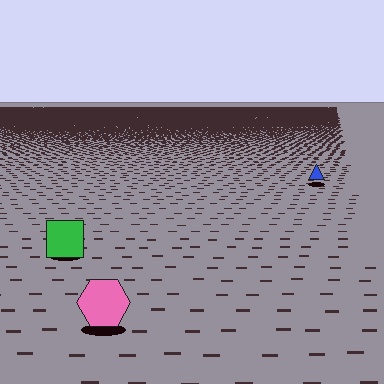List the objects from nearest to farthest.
From nearest to farthest: the pink hexagon, the green square, the blue triangle.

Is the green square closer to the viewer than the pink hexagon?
No. The pink hexagon is closer — you can tell from the texture gradient: the ground texture is coarser near it.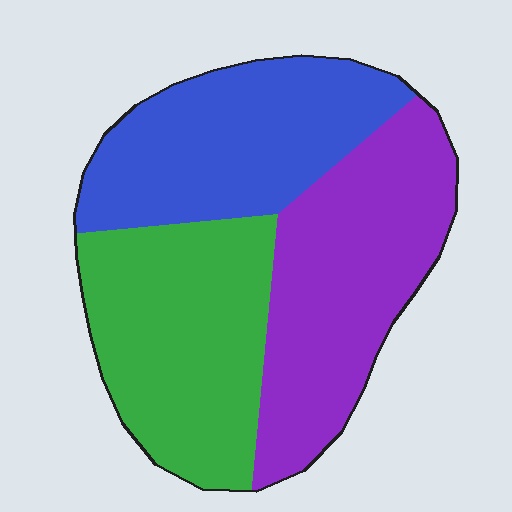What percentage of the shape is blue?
Blue covers about 30% of the shape.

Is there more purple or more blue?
Purple.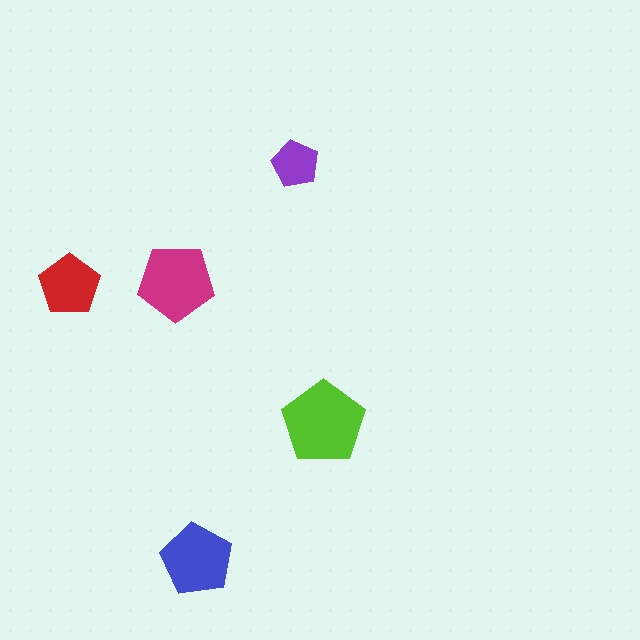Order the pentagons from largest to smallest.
the lime one, the magenta one, the blue one, the red one, the purple one.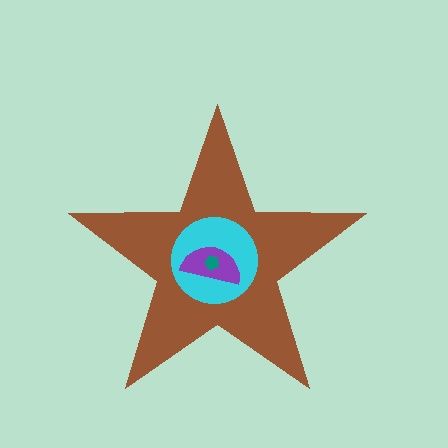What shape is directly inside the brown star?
The cyan circle.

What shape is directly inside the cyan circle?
The purple semicircle.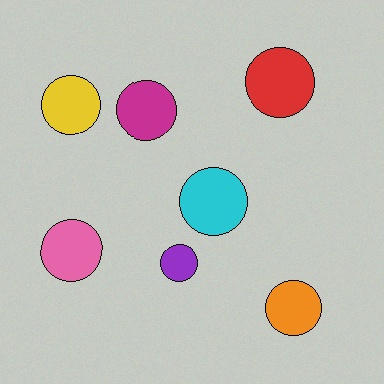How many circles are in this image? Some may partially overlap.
There are 7 circles.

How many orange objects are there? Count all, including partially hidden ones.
There is 1 orange object.